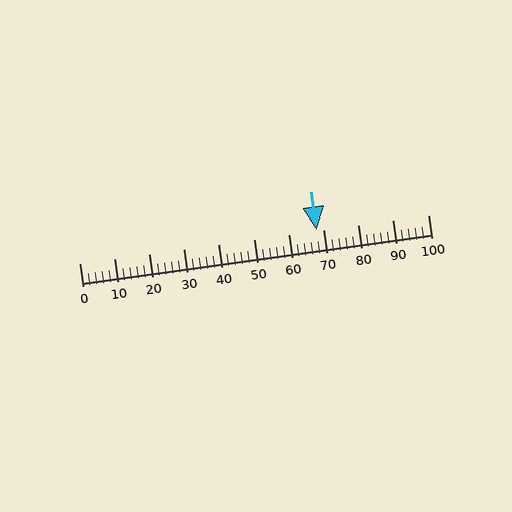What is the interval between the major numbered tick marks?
The major tick marks are spaced 10 units apart.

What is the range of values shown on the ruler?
The ruler shows values from 0 to 100.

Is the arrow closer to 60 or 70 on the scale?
The arrow is closer to 70.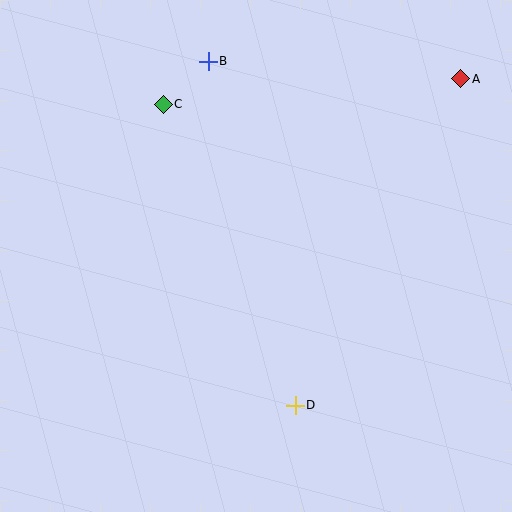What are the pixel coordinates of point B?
Point B is at (208, 61).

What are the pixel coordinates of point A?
Point A is at (461, 79).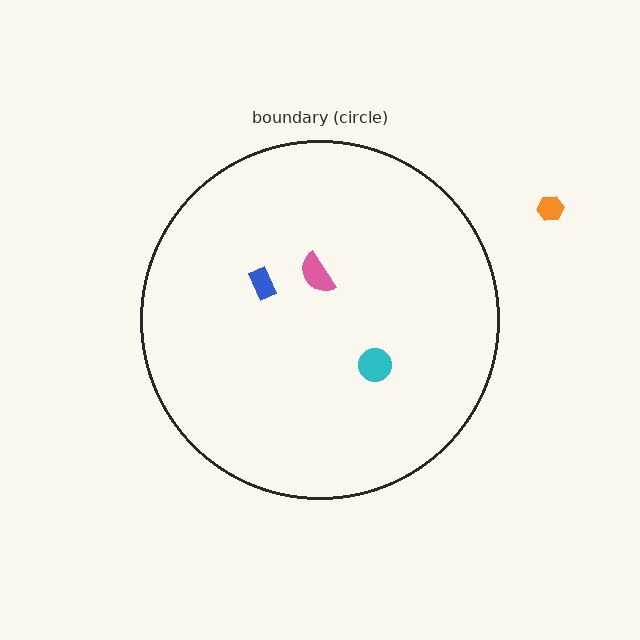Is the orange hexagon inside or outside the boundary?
Outside.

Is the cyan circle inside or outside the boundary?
Inside.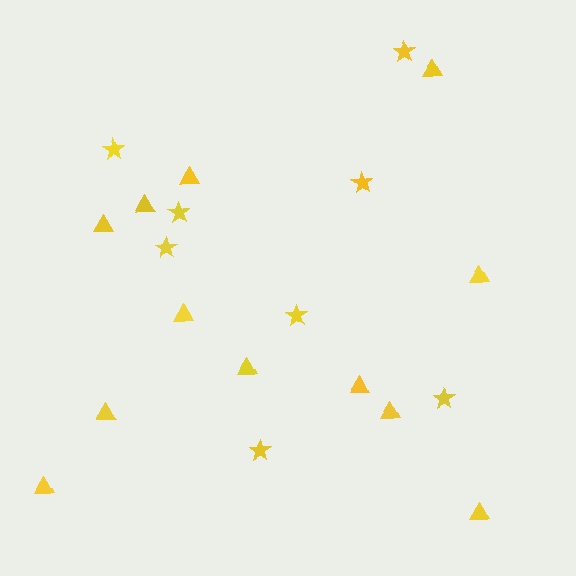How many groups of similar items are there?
There are 2 groups: one group of stars (8) and one group of triangles (12).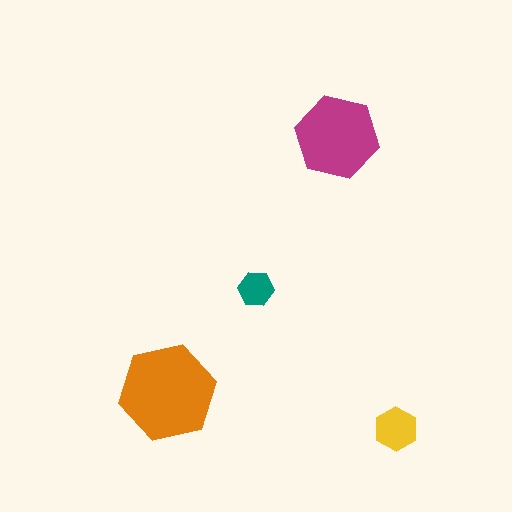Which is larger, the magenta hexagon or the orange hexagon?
The orange one.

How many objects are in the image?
There are 4 objects in the image.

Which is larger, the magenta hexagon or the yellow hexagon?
The magenta one.